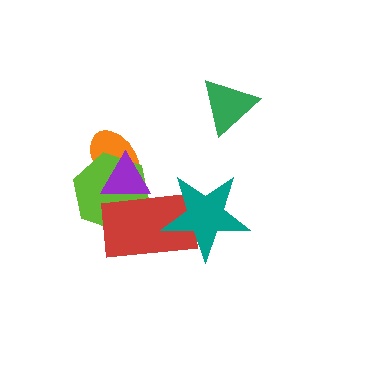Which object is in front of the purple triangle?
The red rectangle is in front of the purple triangle.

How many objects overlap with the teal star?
1 object overlaps with the teal star.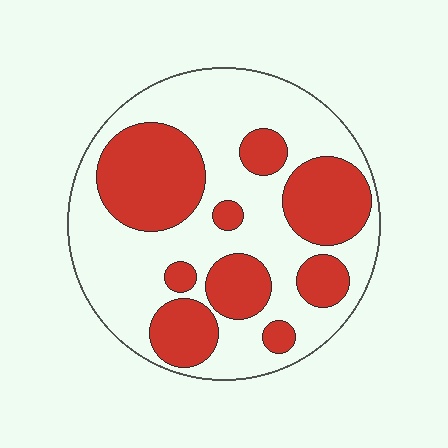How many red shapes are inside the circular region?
9.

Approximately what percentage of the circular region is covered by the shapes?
Approximately 40%.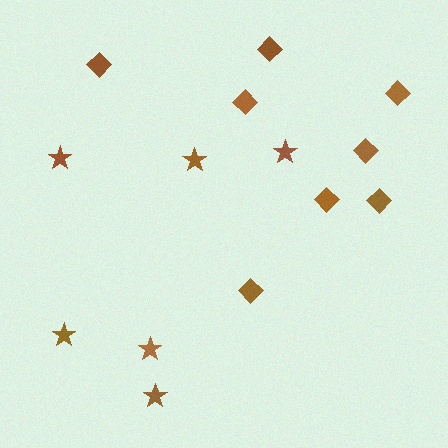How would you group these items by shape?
There are 2 groups: one group of diamonds (8) and one group of stars (6).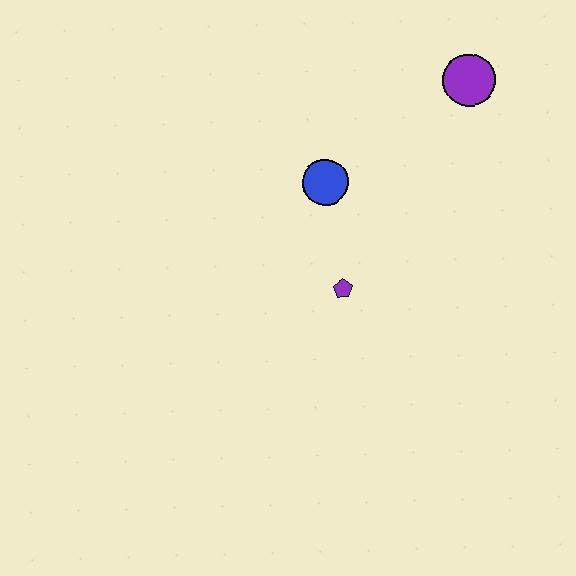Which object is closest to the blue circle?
The purple pentagon is closest to the blue circle.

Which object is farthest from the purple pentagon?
The purple circle is farthest from the purple pentagon.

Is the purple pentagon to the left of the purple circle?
Yes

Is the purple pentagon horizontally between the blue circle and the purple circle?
Yes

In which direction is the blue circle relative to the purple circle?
The blue circle is to the left of the purple circle.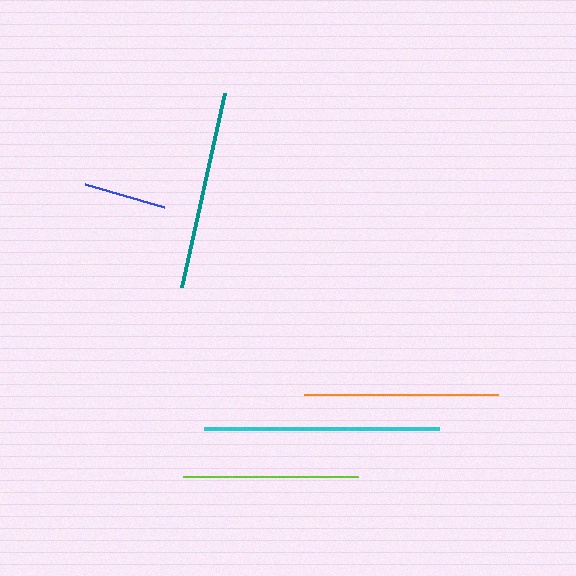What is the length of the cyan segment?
The cyan segment is approximately 235 pixels long.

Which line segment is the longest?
The cyan line is the longest at approximately 235 pixels.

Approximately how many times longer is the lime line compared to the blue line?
The lime line is approximately 2.1 times the length of the blue line.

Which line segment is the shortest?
The blue line is the shortest at approximately 82 pixels.